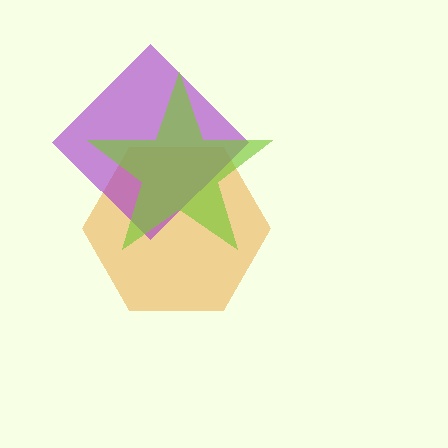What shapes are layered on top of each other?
The layered shapes are: an orange hexagon, a purple diamond, a lime star.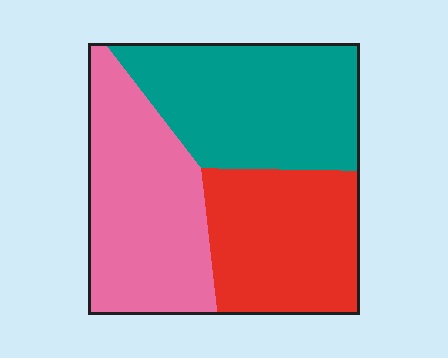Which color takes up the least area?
Red, at roughly 30%.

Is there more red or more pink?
Pink.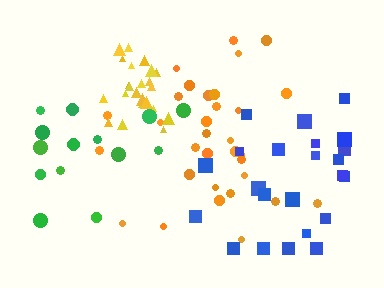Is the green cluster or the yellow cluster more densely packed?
Yellow.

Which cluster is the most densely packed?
Yellow.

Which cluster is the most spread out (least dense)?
Green.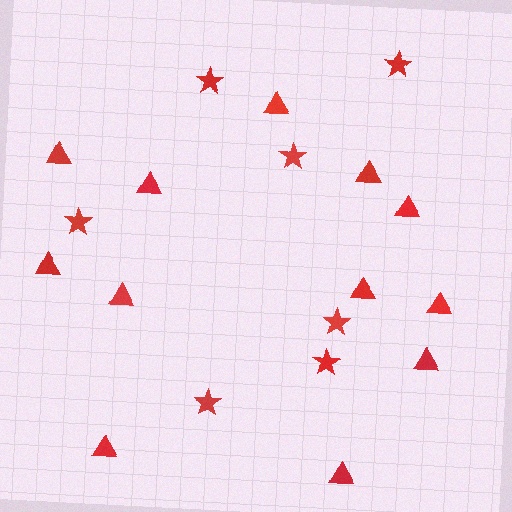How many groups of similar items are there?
There are 2 groups: one group of stars (7) and one group of triangles (12).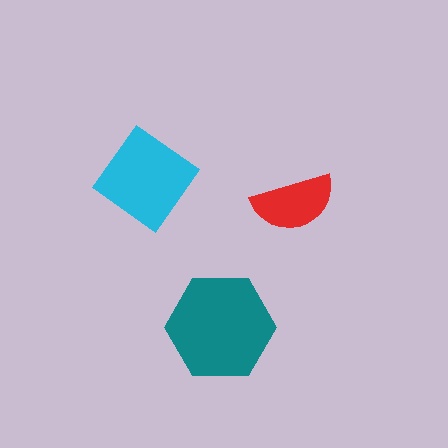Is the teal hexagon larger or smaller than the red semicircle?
Larger.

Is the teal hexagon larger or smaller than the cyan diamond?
Larger.